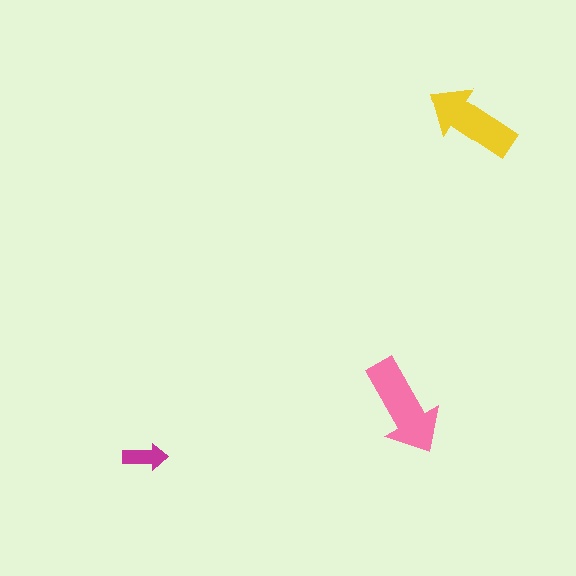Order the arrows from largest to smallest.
the pink one, the yellow one, the magenta one.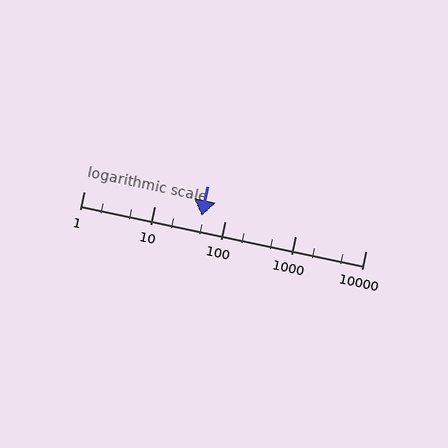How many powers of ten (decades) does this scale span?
The scale spans 4 decades, from 1 to 10000.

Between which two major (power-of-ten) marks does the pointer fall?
The pointer is between 10 and 100.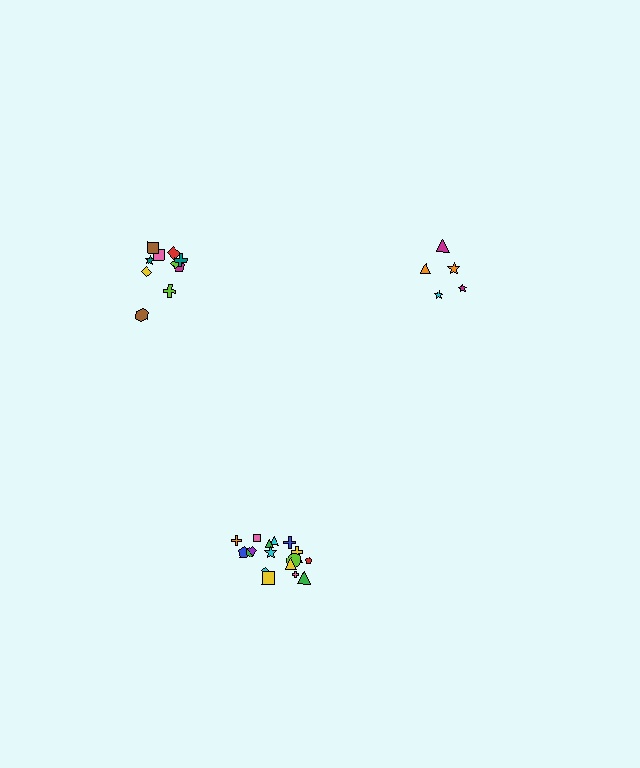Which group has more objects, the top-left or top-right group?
The top-left group.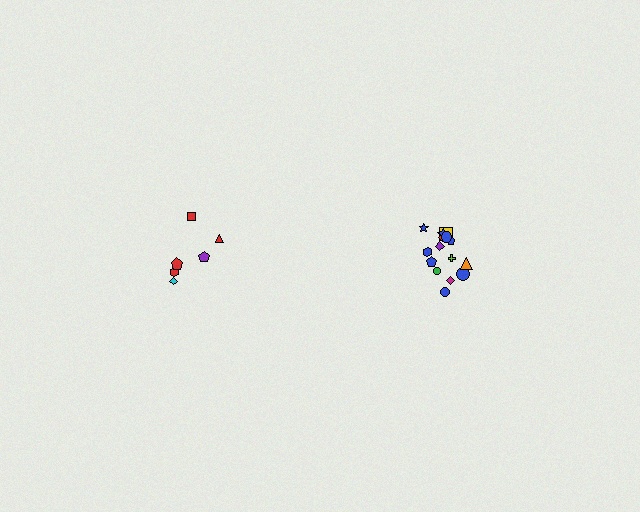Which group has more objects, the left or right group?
The right group.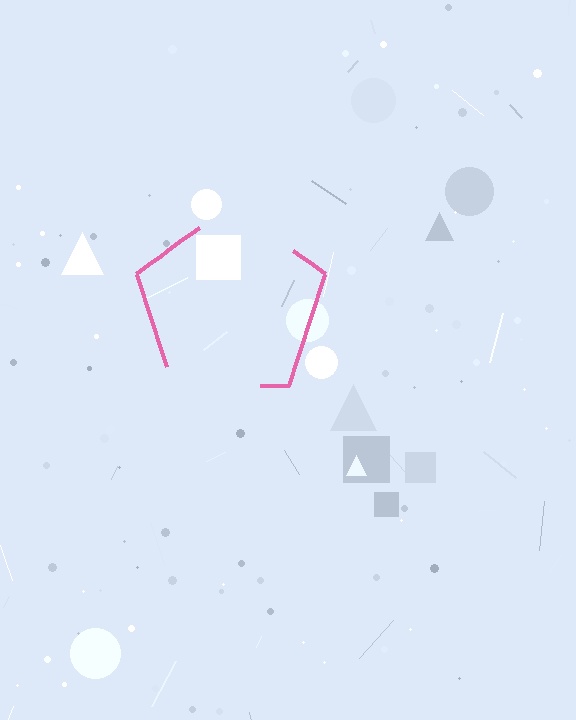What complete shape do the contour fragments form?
The contour fragments form a pentagon.